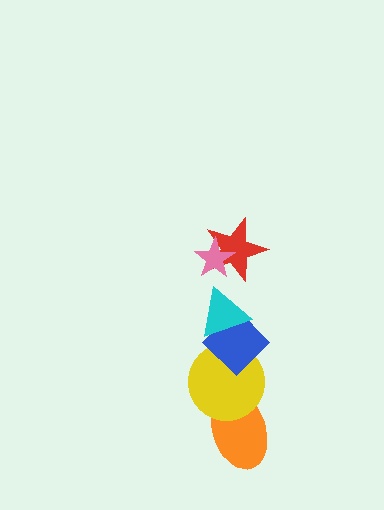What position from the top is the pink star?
The pink star is 1st from the top.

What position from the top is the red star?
The red star is 2nd from the top.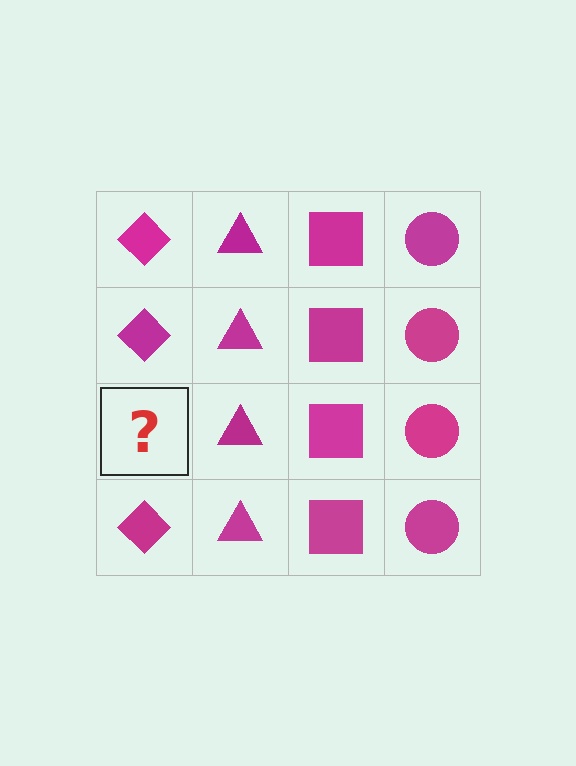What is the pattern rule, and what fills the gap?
The rule is that each column has a consistent shape. The gap should be filled with a magenta diamond.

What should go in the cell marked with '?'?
The missing cell should contain a magenta diamond.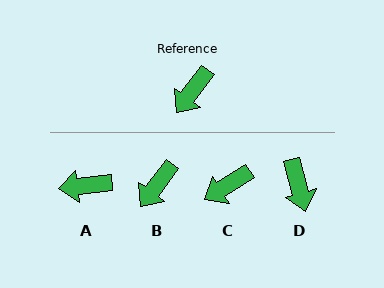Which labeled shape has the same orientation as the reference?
B.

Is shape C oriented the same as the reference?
No, it is off by about 21 degrees.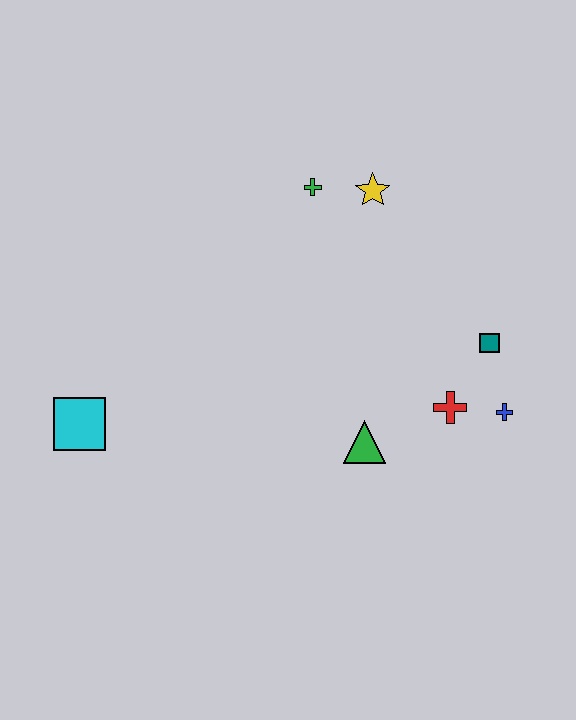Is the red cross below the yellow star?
Yes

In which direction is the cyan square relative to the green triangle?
The cyan square is to the left of the green triangle.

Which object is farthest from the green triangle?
The cyan square is farthest from the green triangle.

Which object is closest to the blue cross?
The red cross is closest to the blue cross.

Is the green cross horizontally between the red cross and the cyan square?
Yes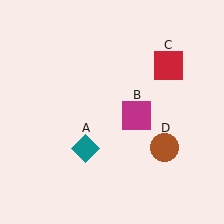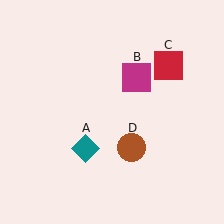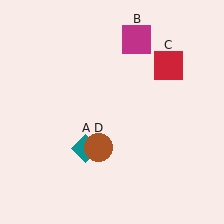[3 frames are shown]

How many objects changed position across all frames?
2 objects changed position: magenta square (object B), brown circle (object D).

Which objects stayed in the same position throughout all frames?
Teal diamond (object A) and red square (object C) remained stationary.